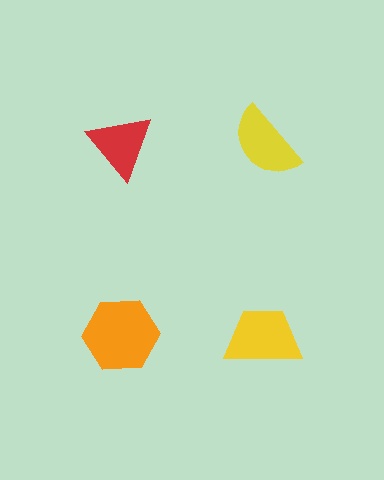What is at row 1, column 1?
A red triangle.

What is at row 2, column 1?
An orange hexagon.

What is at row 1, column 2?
A yellow semicircle.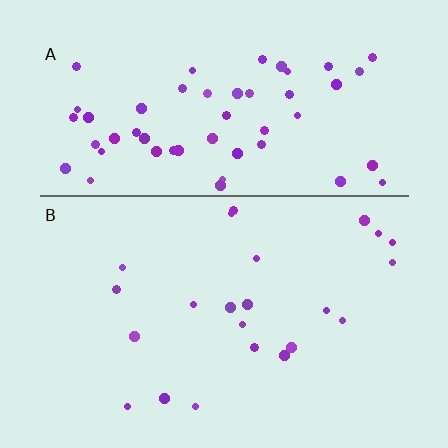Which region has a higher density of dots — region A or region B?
A (the top).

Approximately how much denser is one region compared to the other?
Approximately 2.5× — region A over region B.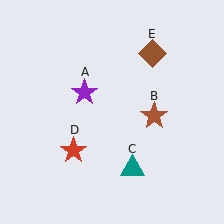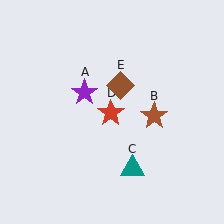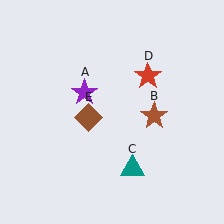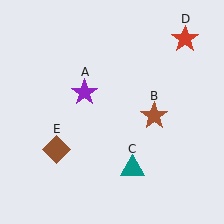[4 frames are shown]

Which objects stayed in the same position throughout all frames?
Purple star (object A) and brown star (object B) and teal triangle (object C) remained stationary.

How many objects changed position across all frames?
2 objects changed position: red star (object D), brown diamond (object E).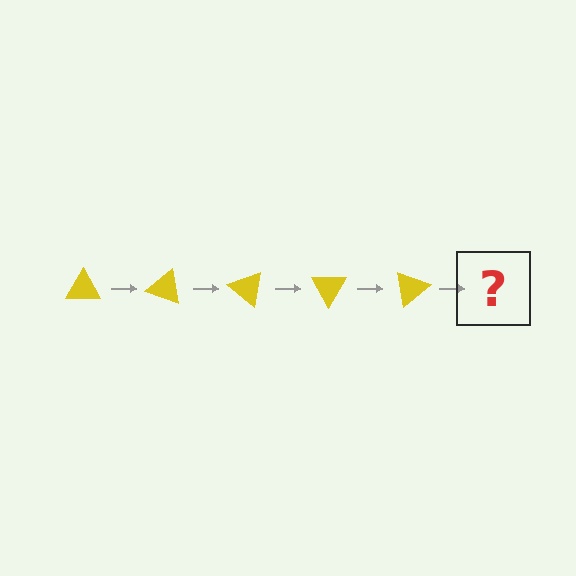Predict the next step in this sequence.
The next step is a yellow triangle rotated 100 degrees.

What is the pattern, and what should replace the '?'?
The pattern is that the triangle rotates 20 degrees each step. The '?' should be a yellow triangle rotated 100 degrees.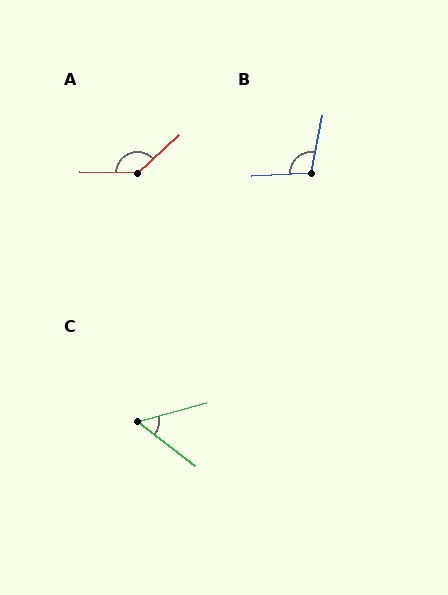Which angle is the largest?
A, at approximately 135 degrees.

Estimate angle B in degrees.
Approximately 103 degrees.